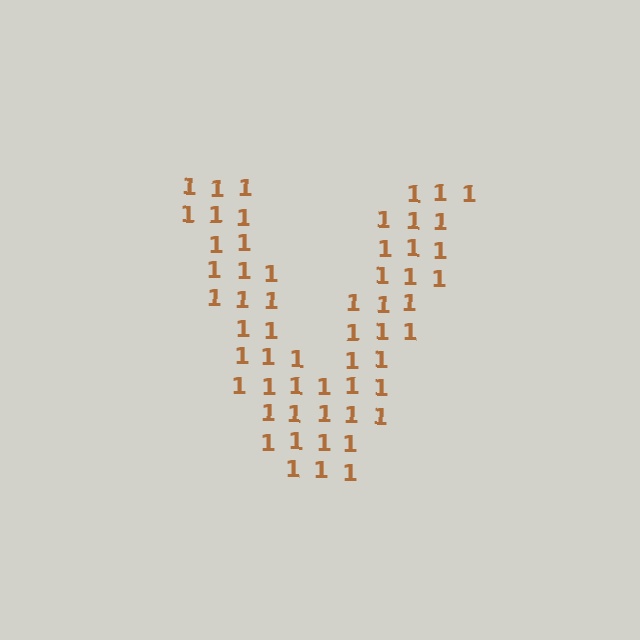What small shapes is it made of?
It is made of small digit 1's.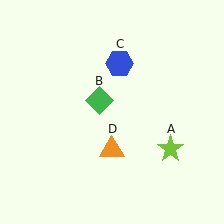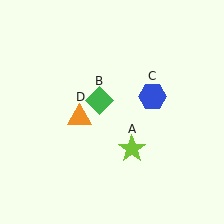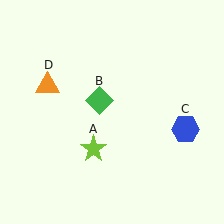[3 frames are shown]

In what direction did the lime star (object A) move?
The lime star (object A) moved left.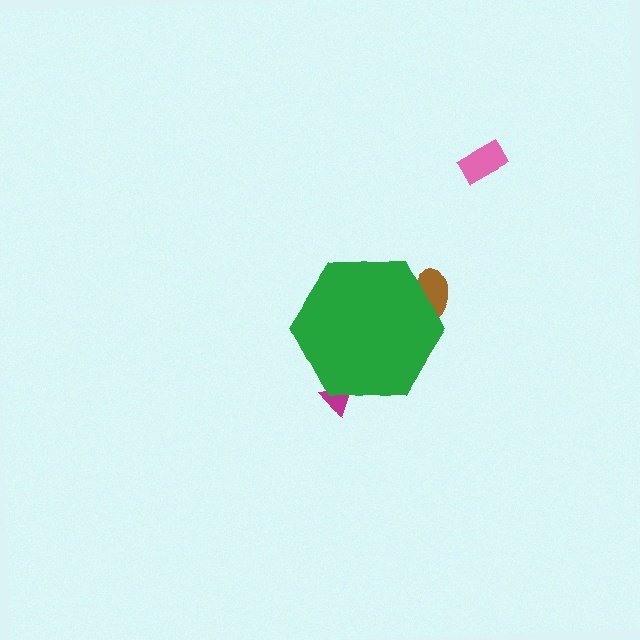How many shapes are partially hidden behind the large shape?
2 shapes are partially hidden.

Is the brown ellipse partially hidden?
Yes, the brown ellipse is partially hidden behind the green hexagon.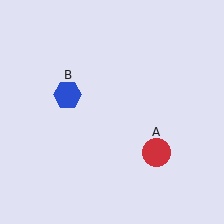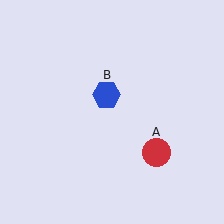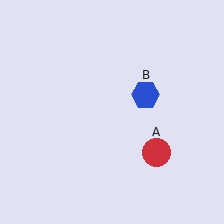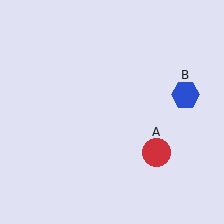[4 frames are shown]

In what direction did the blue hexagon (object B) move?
The blue hexagon (object B) moved right.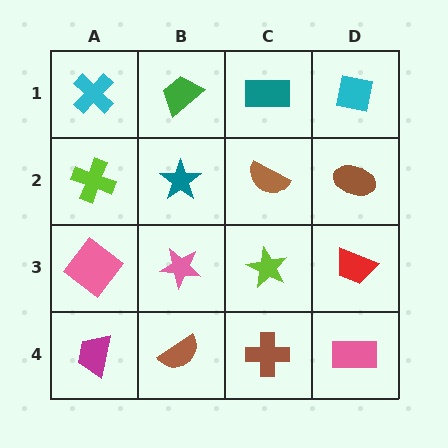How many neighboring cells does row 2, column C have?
4.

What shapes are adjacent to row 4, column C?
A lime star (row 3, column C), a brown semicircle (row 4, column B), a pink rectangle (row 4, column D).